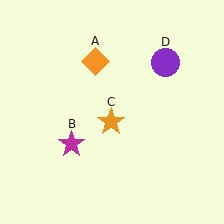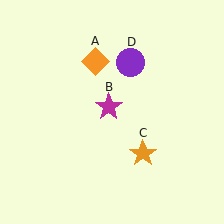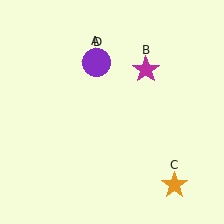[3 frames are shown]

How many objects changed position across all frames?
3 objects changed position: magenta star (object B), orange star (object C), purple circle (object D).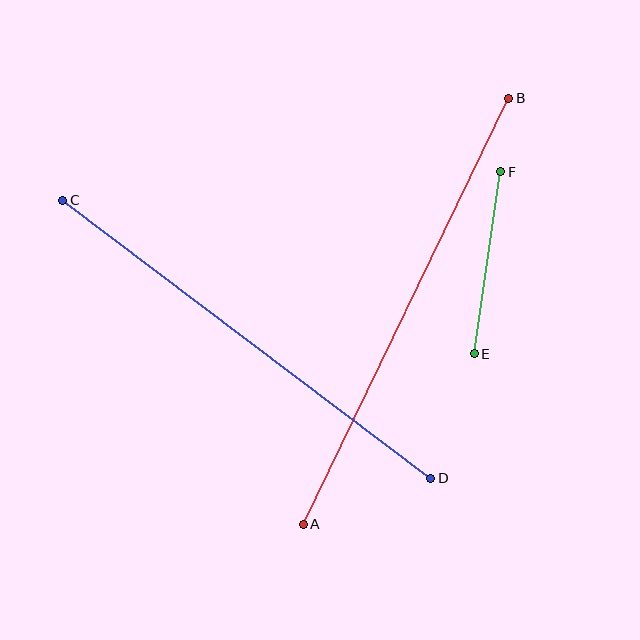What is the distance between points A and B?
The distance is approximately 473 pixels.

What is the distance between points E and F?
The distance is approximately 184 pixels.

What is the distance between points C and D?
The distance is approximately 461 pixels.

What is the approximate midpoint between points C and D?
The midpoint is at approximately (247, 339) pixels.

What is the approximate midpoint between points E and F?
The midpoint is at approximately (488, 263) pixels.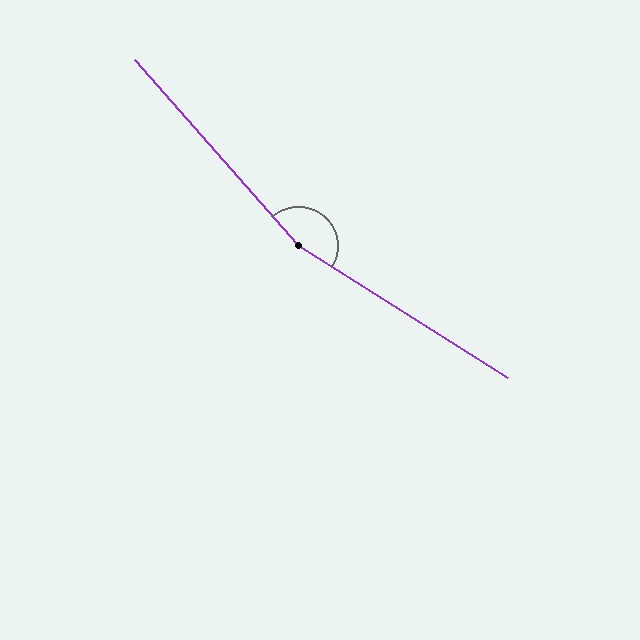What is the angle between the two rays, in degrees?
Approximately 164 degrees.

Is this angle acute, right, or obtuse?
It is obtuse.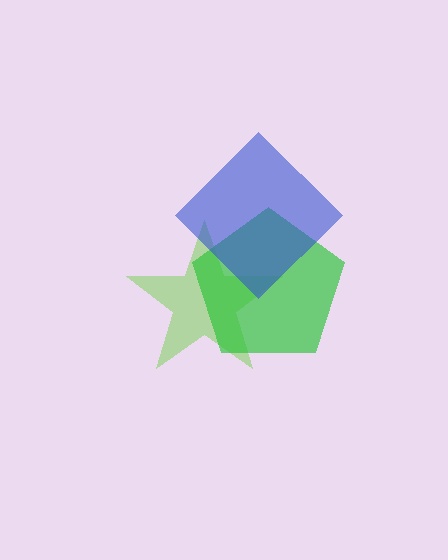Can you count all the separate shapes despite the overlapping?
Yes, there are 3 separate shapes.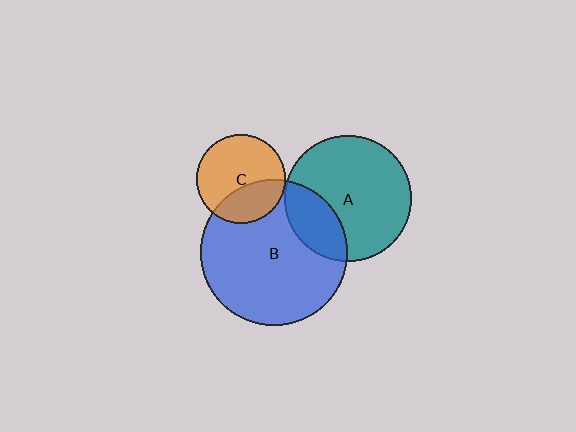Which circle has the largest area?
Circle B (blue).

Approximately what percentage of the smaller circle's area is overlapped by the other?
Approximately 25%.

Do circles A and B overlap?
Yes.